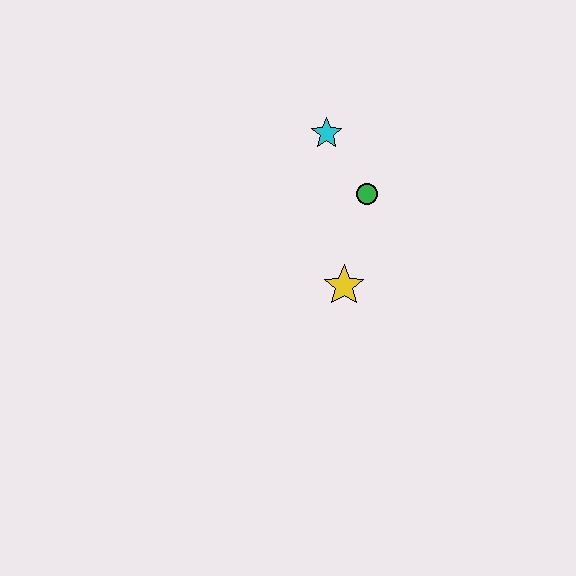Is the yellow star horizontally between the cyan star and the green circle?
Yes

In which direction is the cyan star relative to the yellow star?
The cyan star is above the yellow star.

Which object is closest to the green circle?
The cyan star is closest to the green circle.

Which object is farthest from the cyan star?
The yellow star is farthest from the cyan star.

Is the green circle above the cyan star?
No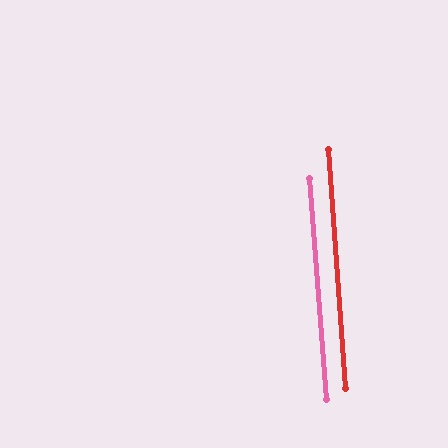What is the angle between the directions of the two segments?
Approximately 0 degrees.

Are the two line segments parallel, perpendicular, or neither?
Parallel — their directions differ by only 0.4°.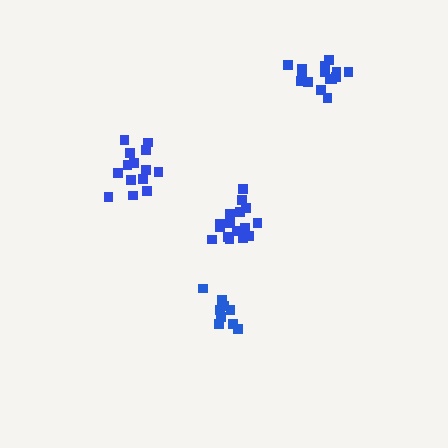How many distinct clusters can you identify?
There are 4 distinct clusters.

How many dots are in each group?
Group 1: 10 dots, Group 2: 15 dots, Group 3: 16 dots, Group 4: 14 dots (55 total).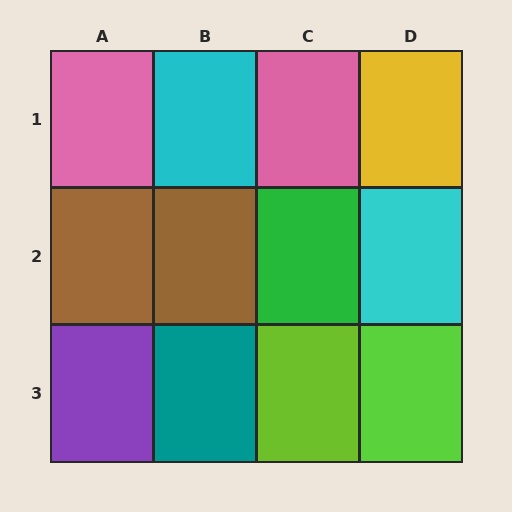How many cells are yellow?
1 cell is yellow.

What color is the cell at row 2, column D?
Cyan.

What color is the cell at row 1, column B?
Cyan.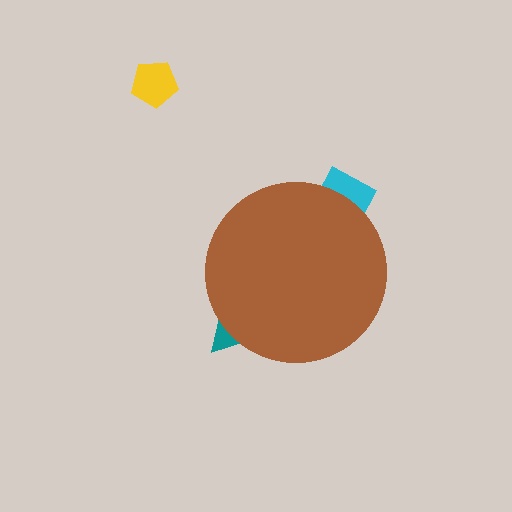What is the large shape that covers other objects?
A brown circle.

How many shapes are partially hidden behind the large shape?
2 shapes are partially hidden.